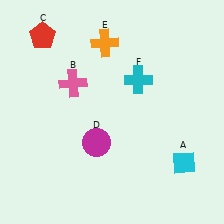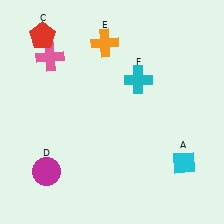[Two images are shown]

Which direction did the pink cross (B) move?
The pink cross (B) moved up.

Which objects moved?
The objects that moved are: the pink cross (B), the magenta circle (D).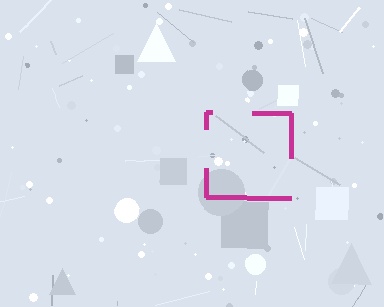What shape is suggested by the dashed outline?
The dashed outline suggests a square.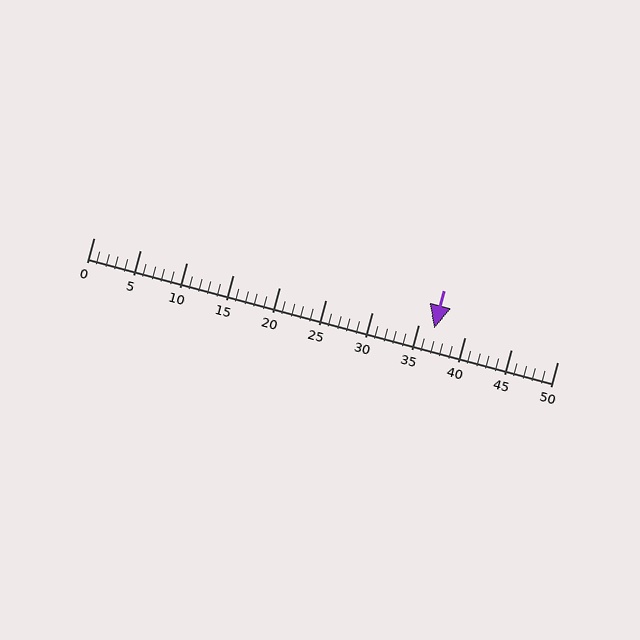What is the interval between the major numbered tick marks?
The major tick marks are spaced 5 units apart.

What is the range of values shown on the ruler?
The ruler shows values from 0 to 50.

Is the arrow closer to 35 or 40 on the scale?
The arrow is closer to 35.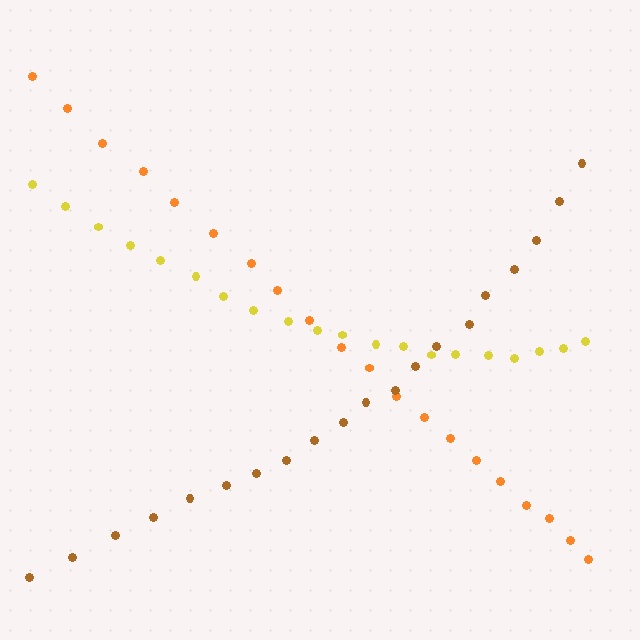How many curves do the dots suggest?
There are 3 distinct paths.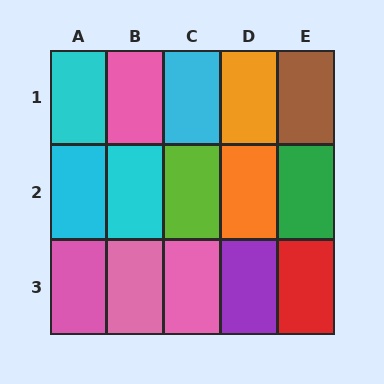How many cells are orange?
2 cells are orange.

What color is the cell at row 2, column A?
Cyan.